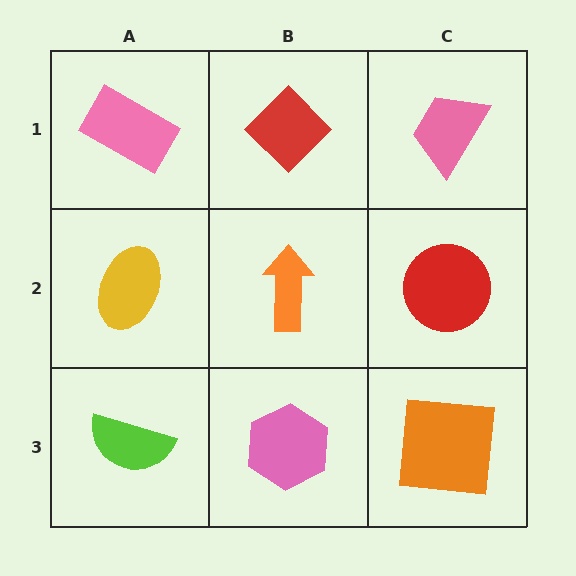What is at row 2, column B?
An orange arrow.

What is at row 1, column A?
A pink rectangle.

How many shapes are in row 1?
3 shapes.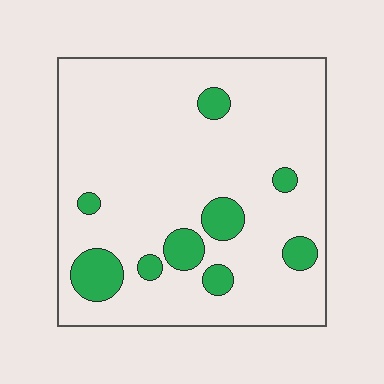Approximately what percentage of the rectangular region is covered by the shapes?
Approximately 15%.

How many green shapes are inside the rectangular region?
9.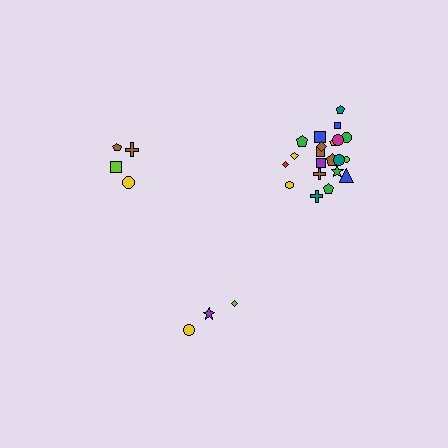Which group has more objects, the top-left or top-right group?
The top-right group.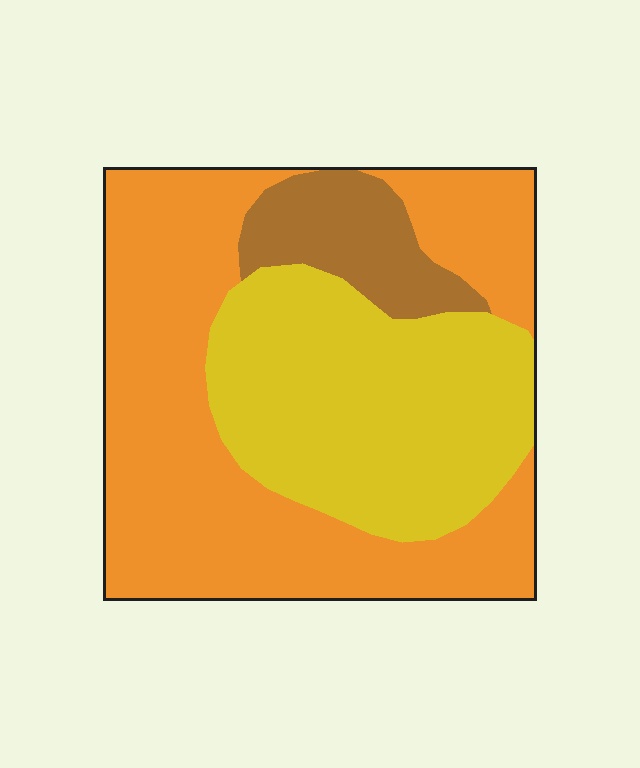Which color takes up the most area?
Orange, at roughly 55%.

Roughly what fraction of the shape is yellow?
Yellow covers 36% of the shape.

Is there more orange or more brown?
Orange.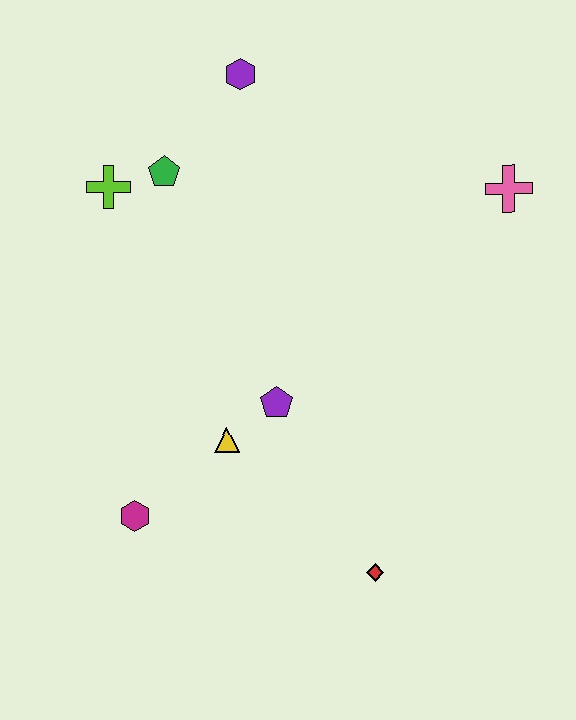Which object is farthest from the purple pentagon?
The purple hexagon is farthest from the purple pentagon.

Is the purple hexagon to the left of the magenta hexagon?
No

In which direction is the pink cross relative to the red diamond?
The pink cross is above the red diamond.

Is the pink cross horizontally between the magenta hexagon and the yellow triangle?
No